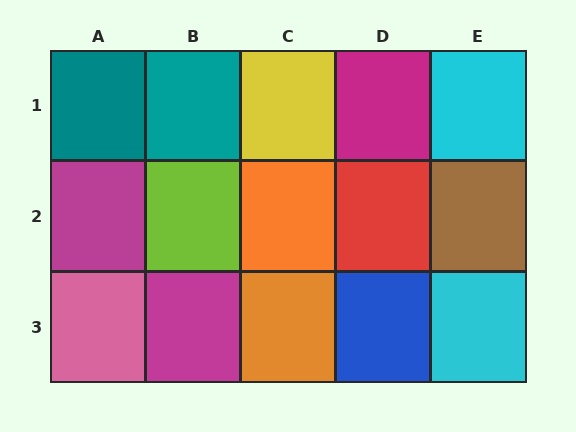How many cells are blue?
1 cell is blue.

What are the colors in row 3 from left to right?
Pink, magenta, orange, blue, cyan.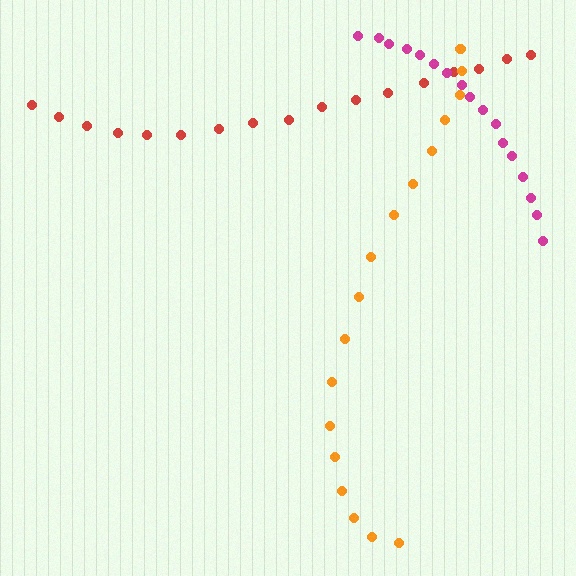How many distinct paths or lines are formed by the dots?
There are 3 distinct paths.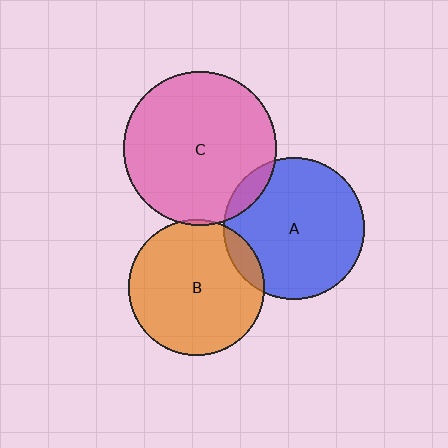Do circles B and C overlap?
Yes.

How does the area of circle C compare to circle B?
Approximately 1.3 times.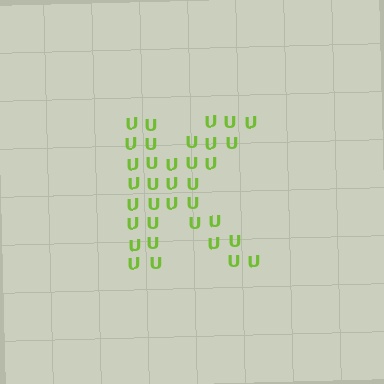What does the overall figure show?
The overall figure shows the letter K.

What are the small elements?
The small elements are letter U's.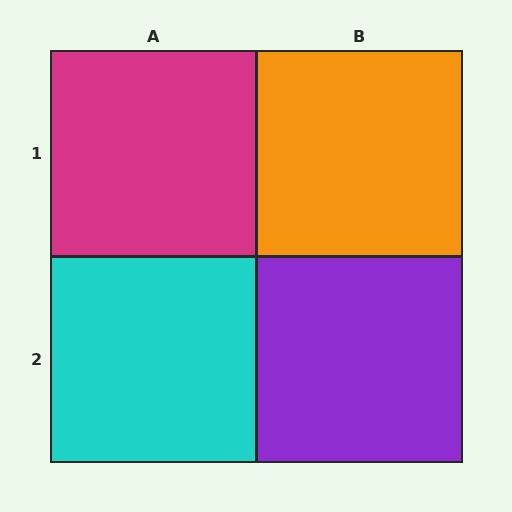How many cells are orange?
1 cell is orange.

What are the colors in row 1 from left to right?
Magenta, orange.